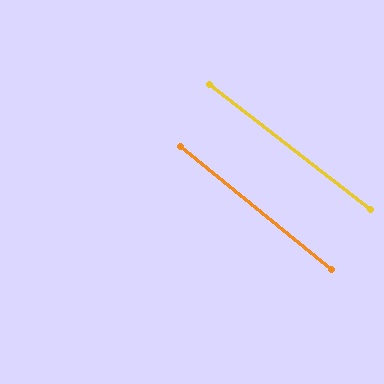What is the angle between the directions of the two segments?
Approximately 1 degree.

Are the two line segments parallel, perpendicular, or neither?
Parallel — their directions differ by only 1.4°.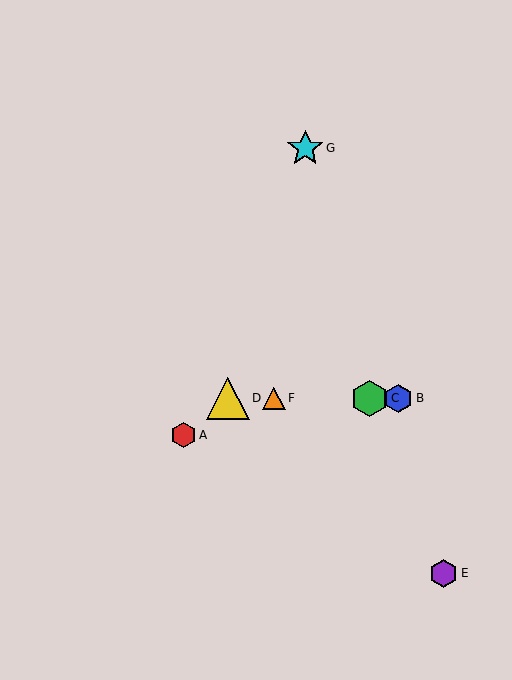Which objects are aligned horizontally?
Objects B, C, D, F are aligned horizontally.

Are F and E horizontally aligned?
No, F is at y≈399 and E is at y≈573.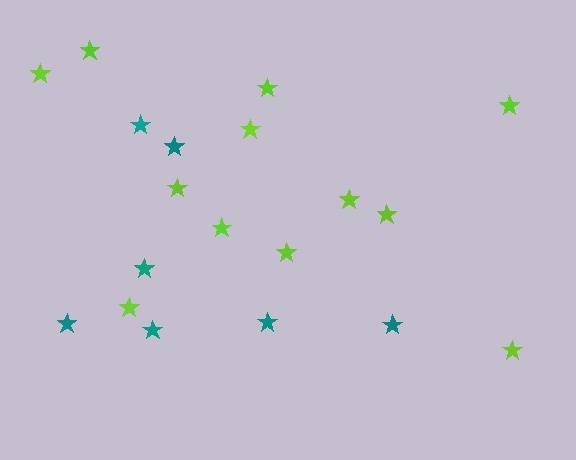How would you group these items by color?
There are 2 groups: one group of lime stars (12) and one group of teal stars (7).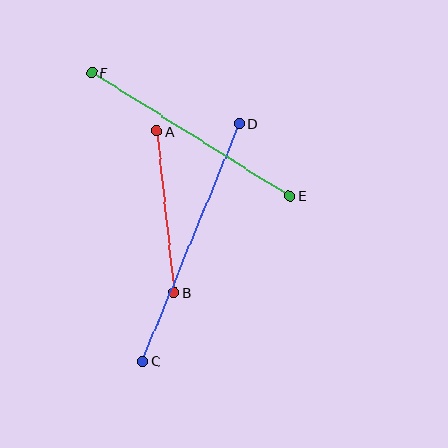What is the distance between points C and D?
The distance is approximately 257 pixels.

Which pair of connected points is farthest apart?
Points C and D are farthest apart.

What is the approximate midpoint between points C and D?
The midpoint is at approximately (191, 242) pixels.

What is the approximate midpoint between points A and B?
The midpoint is at approximately (165, 212) pixels.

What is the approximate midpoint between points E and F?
The midpoint is at approximately (190, 134) pixels.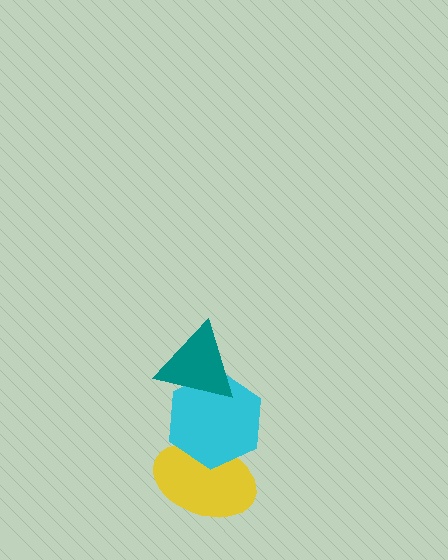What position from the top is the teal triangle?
The teal triangle is 1st from the top.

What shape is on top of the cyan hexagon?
The teal triangle is on top of the cyan hexagon.